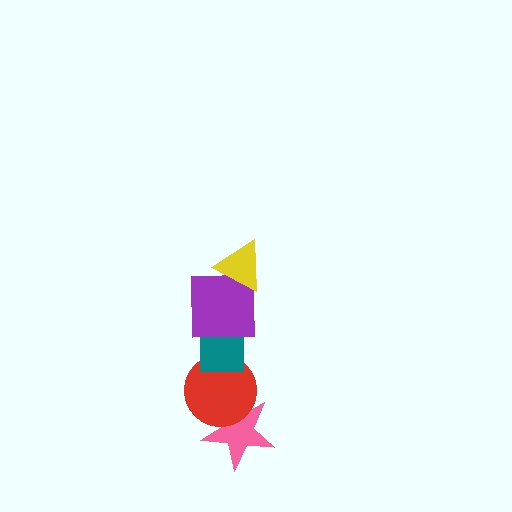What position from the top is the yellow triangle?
The yellow triangle is 1st from the top.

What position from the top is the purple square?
The purple square is 2nd from the top.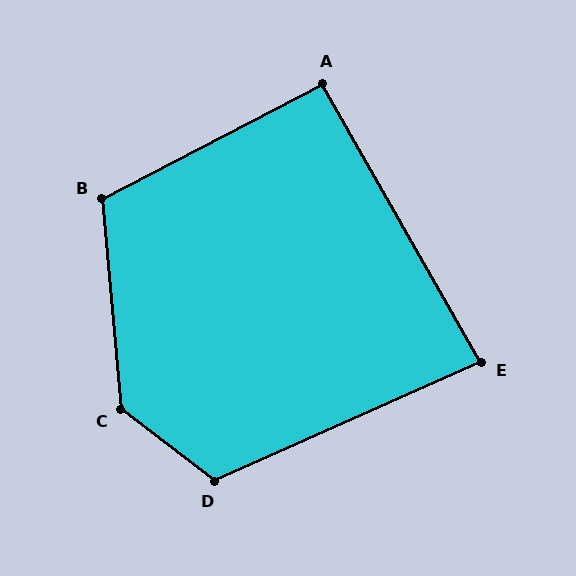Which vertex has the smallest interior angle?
E, at approximately 84 degrees.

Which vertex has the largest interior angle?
C, at approximately 133 degrees.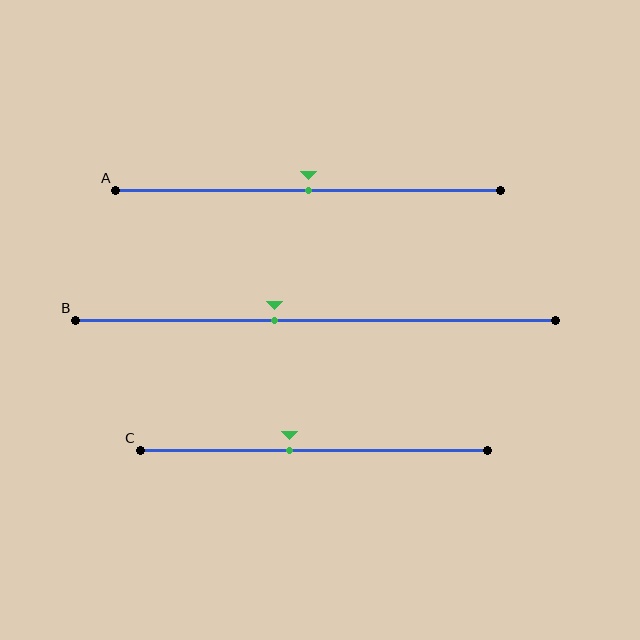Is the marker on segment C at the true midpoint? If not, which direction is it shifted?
No, the marker on segment C is shifted to the left by about 7% of the segment length.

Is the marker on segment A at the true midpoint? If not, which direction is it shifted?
Yes, the marker on segment A is at the true midpoint.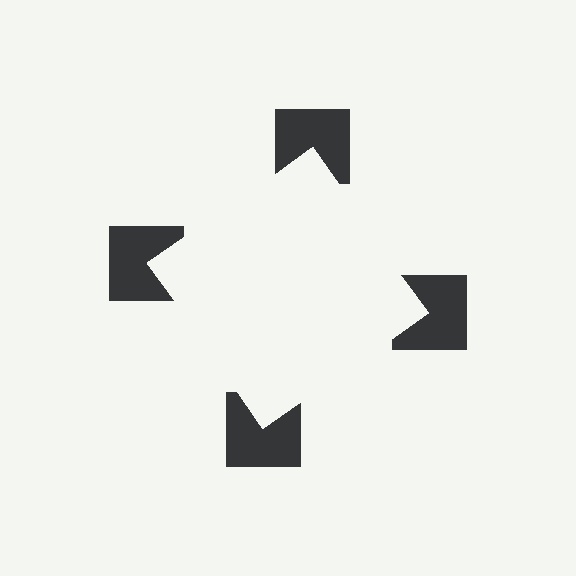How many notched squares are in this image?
There are 4 — one at each vertex of the illusory square.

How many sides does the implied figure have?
4 sides.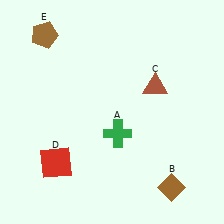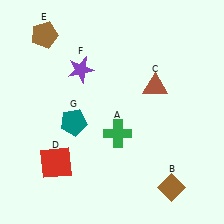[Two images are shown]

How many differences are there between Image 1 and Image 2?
There are 2 differences between the two images.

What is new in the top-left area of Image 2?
A purple star (F) was added in the top-left area of Image 2.